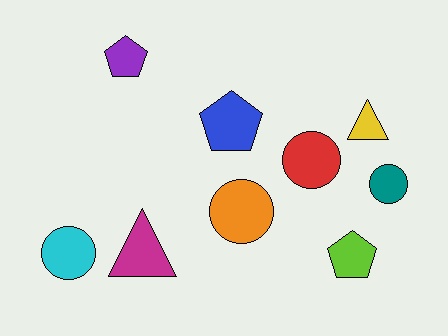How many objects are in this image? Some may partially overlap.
There are 9 objects.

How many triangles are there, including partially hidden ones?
There are 2 triangles.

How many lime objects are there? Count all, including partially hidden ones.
There is 1 lime object.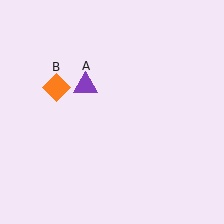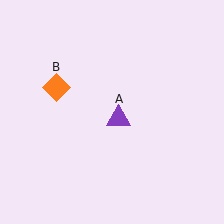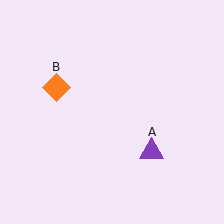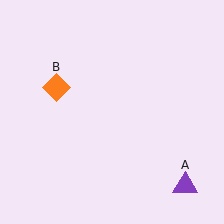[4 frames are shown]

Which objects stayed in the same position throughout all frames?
Orange diamond (object B) remained stationary.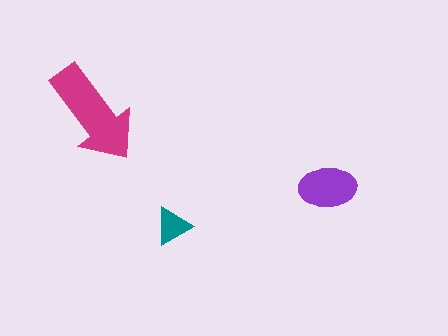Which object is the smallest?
The teal triangle.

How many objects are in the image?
There are 3 objects in the image.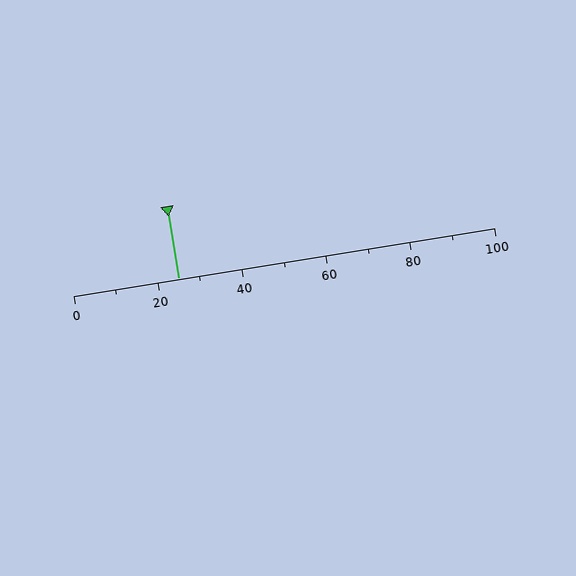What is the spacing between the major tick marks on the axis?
The major ticks are spaced 20 apart.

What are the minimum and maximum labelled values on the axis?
The axis runs from 0 to 100.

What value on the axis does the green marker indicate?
The marker indicates approximately 25.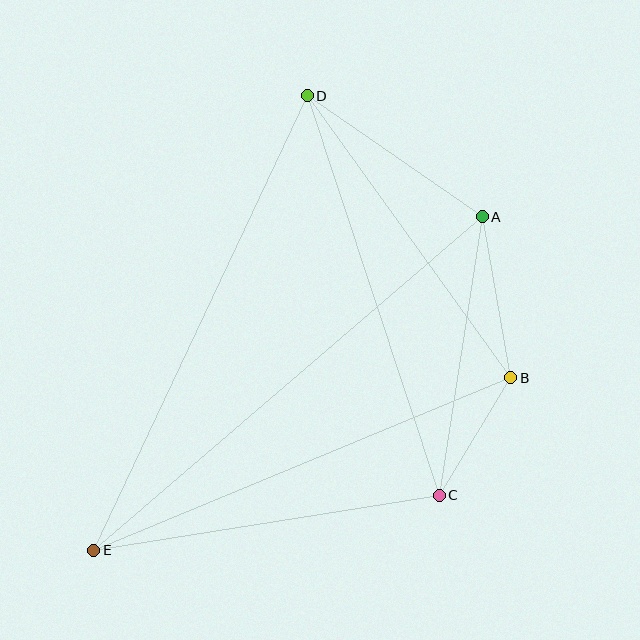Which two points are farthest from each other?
Points A and E are farthest from each other.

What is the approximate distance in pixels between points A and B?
The distance between A and B is approximately 163 pixels.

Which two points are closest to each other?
Points B and C are closest to each other.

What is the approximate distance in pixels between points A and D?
The distance between A and D is approximately 213 pixels.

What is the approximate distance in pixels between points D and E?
The distance between D and E is approximately 502 pixels.